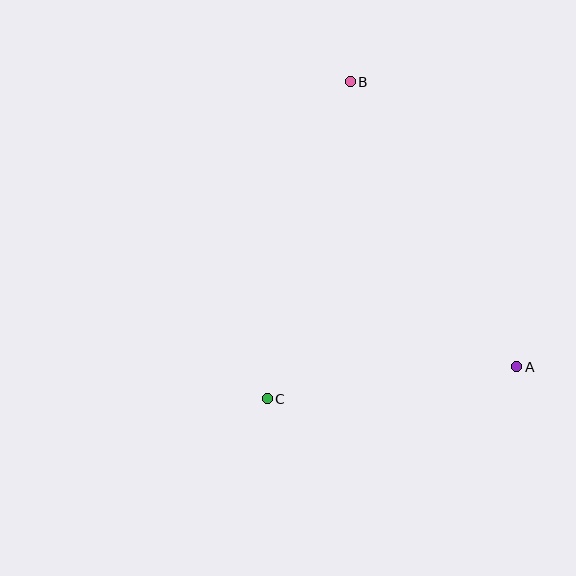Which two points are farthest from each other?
Points A and B are farthest from each other.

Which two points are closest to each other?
Points A and C are closest to each other.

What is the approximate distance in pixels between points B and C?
The distance between B and C is approximately 328 pixels.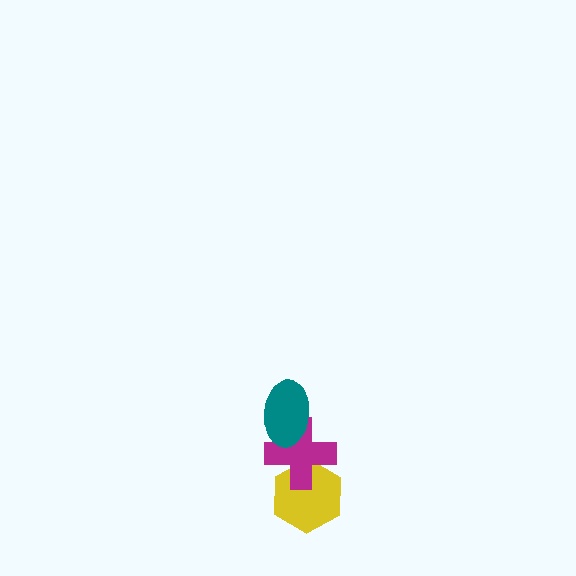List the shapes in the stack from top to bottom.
From top to bottom: the teal ellipse, the magenta cross, the yellow hexagon.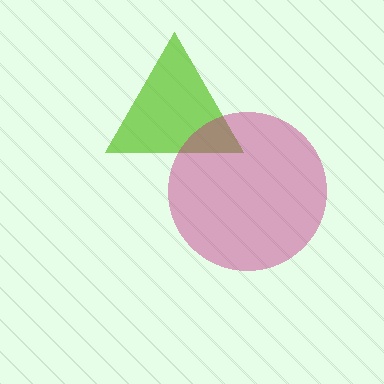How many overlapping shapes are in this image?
There are 2 overlapping shapes in the image.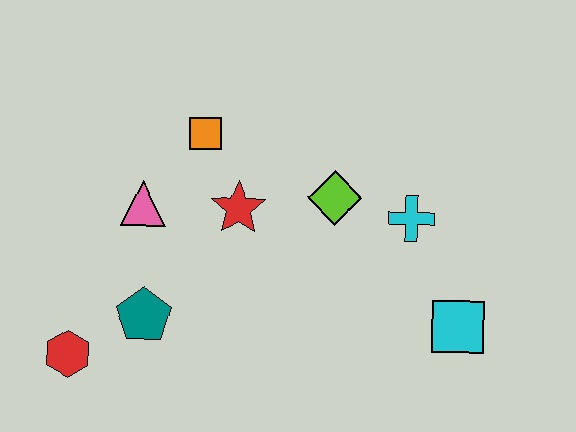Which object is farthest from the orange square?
The cyan square is farthest from the orange square.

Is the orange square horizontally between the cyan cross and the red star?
No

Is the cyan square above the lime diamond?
No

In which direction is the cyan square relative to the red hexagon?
The cyan square is to the right of the red hexagon.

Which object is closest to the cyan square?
The cyan cross is closest to the cyan square.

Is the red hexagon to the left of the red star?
Yes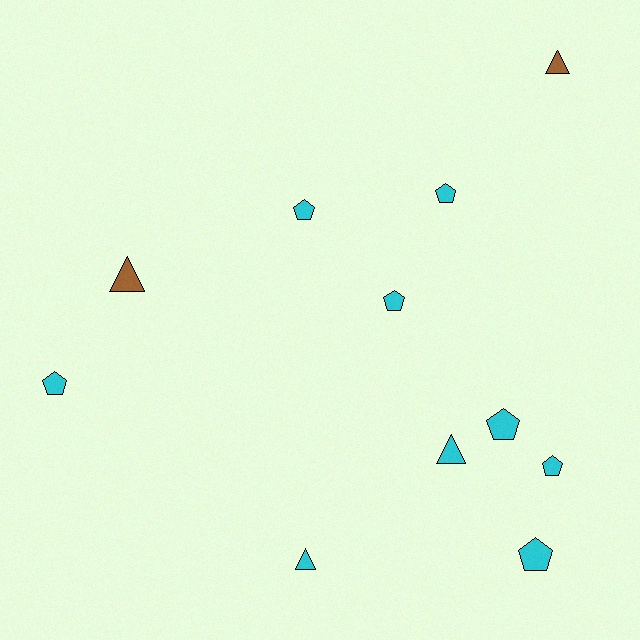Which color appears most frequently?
Cyan, with 9 objects.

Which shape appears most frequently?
Pentagon, with 7 objects.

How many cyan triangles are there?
There are 2 cyan triangles.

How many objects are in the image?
There are 11 objects.